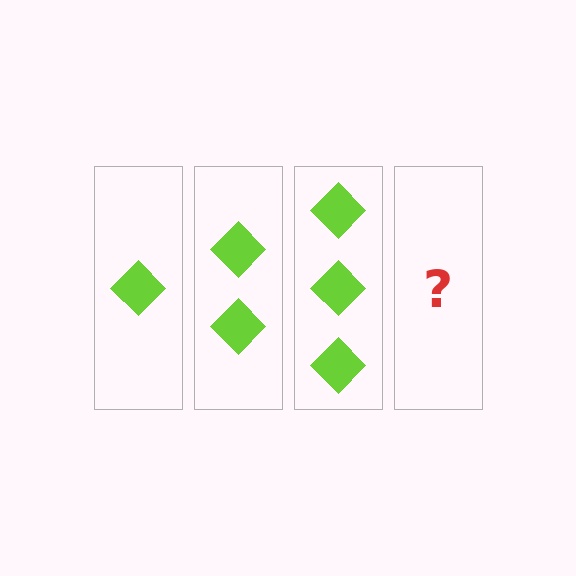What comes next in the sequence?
The next element should be 4 diamonds.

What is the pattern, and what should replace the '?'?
The pattern is that each step adds one more diamond. The '?' should be 4 diamonds.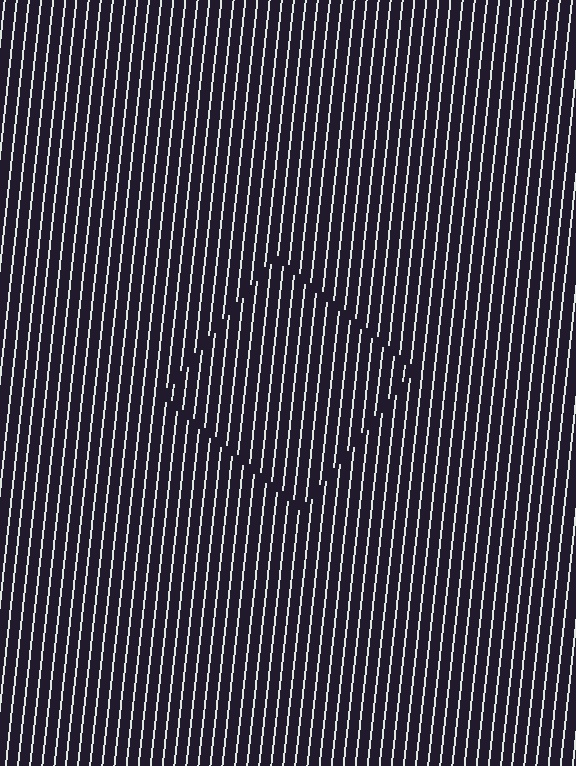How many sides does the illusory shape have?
4 sides — the line-ends trace a square.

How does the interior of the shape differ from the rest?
The interior of the shape contains the same grating, shifted by half a period — the contour is defined by the phase discontinuity where line-ends from the inner and outer gratings abut.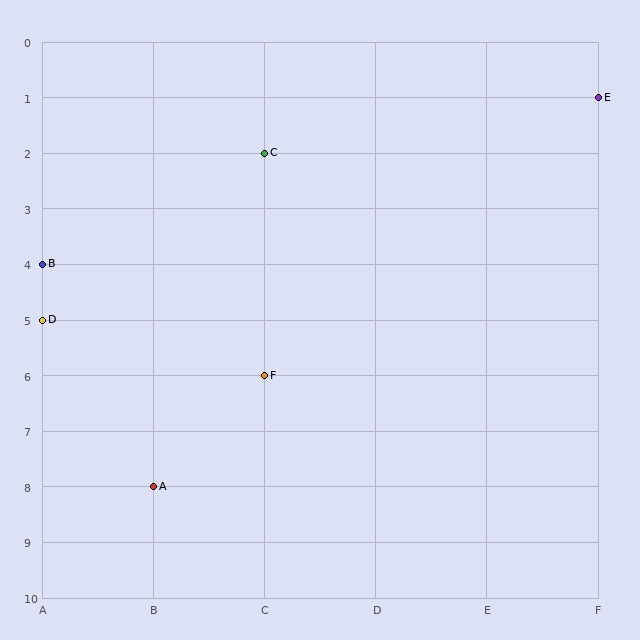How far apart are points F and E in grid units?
Points F and E are 3 columns and 5 rows apart (about 5.8 grid units diagonally).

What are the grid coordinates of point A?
Point A is at grid coordinates (B, 8).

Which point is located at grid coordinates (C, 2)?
Point C is at (C, 2).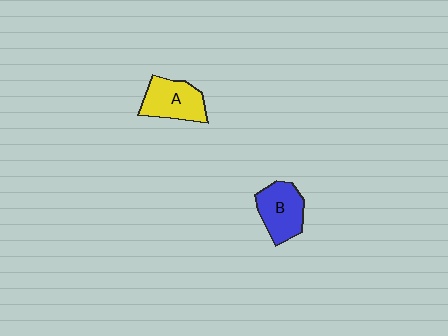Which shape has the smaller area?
Shape A (yellow).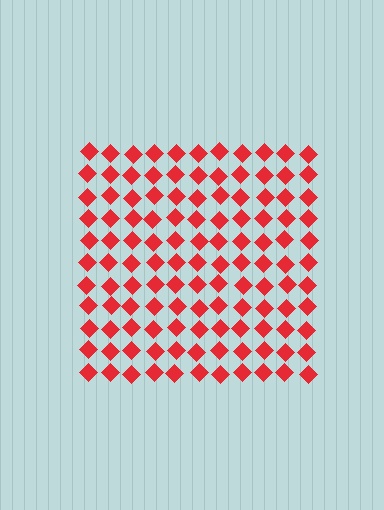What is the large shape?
The large shape is a square.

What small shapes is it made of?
It is made of small diamonds.